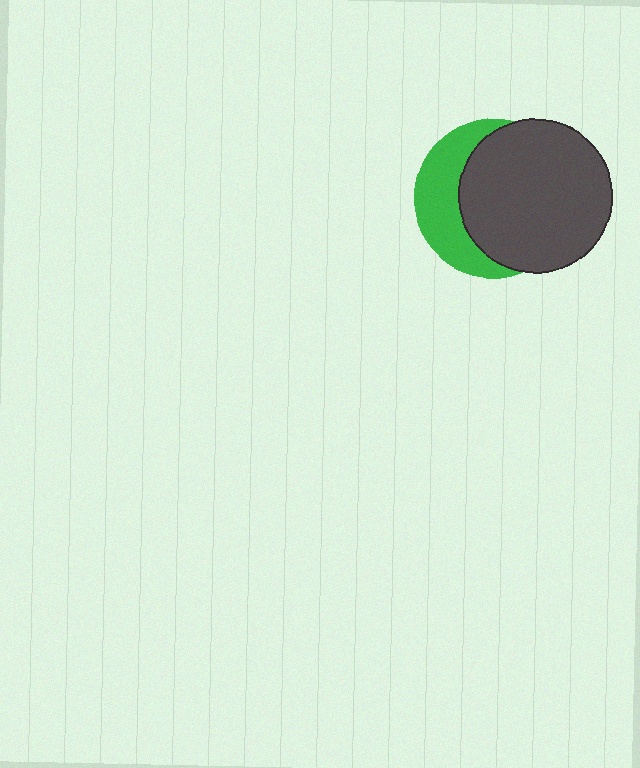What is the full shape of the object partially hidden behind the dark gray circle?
The partially hidden object is a green circle.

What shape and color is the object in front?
The object in front is a dark gray circle.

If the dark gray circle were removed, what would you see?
You would see the complete green circle.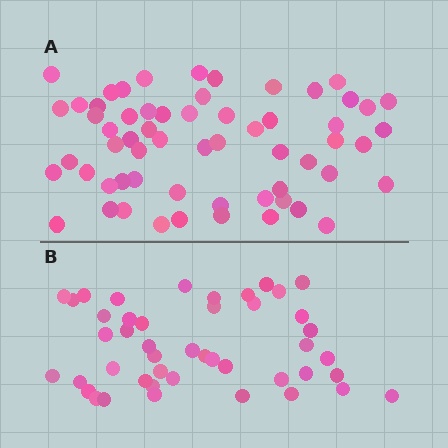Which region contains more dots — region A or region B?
Region A (the top region) has more dots.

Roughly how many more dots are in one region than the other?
Region A has approximately 15 more dots than region B.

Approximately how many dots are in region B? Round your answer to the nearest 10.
About 40 dots. (The exact count is 45, which rounds to 40.)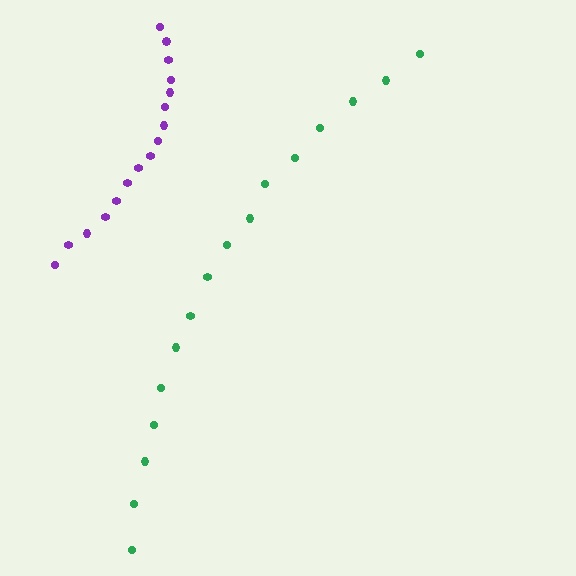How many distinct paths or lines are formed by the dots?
There are 2 distinct paths.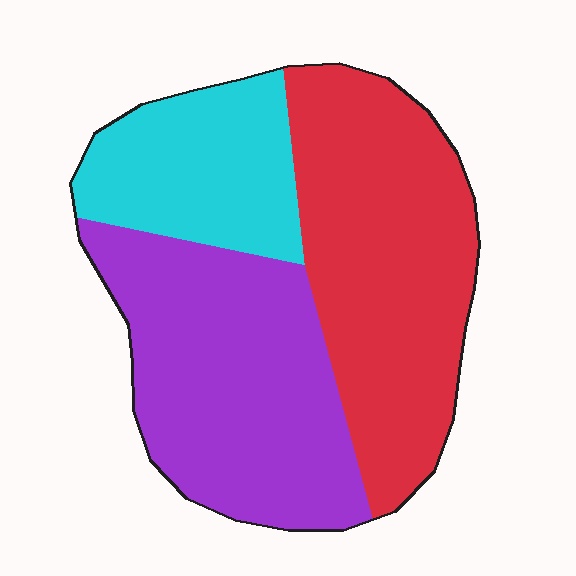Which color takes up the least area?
Cyan, at roughly 20%.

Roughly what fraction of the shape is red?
Red covers roughly 40% of the shape.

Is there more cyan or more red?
Red.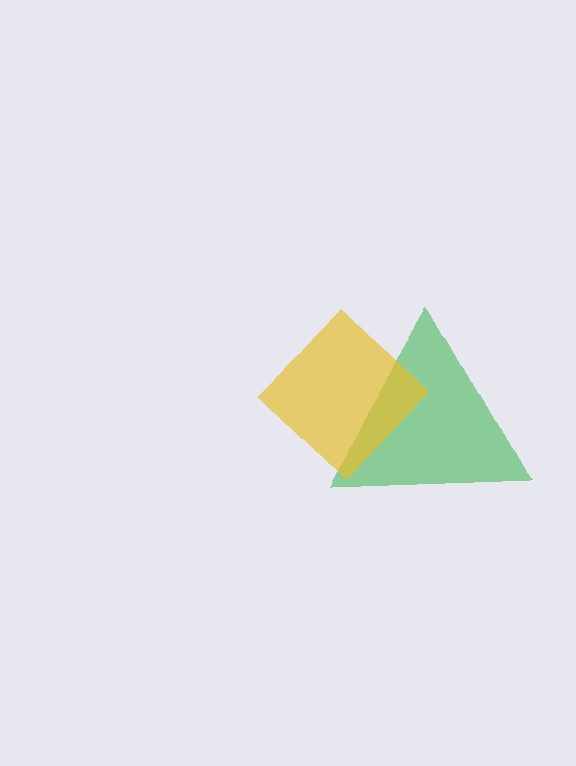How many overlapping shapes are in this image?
There are 2 overlapping shapes in the image.